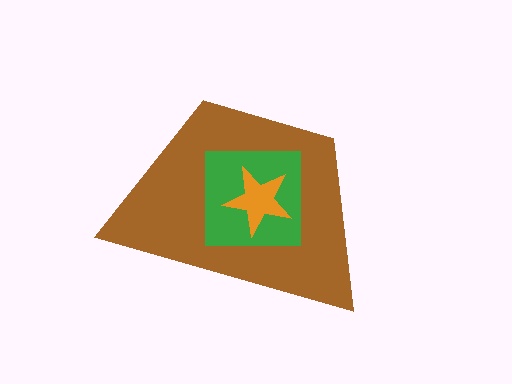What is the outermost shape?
The brown trapezoid.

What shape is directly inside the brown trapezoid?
The green square.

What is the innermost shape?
The orange star.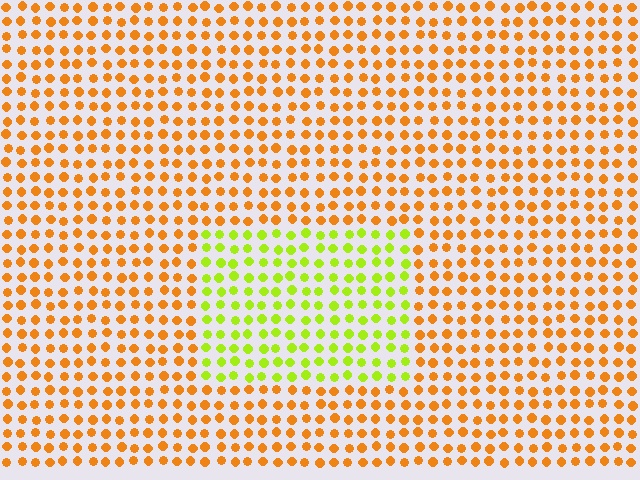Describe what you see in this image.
The image is filled with small orange elements in a uniform arrangement. A rectangle-shaped region is visible where the elements are tinted to a slightly different hue, forming a subtle color boundary.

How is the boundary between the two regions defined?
The boundary is defined purely by a slight shift in hue (about 51 degrees). Spacing, size, and orientation are identical on both sides.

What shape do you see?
I see a rectangle.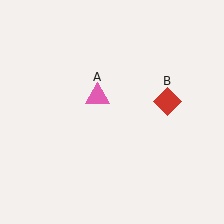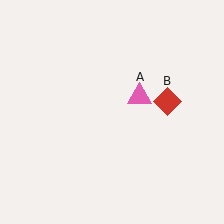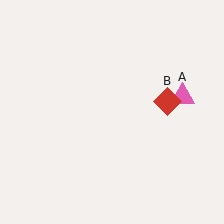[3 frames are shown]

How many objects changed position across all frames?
1 object changed position: pink triangle (object A).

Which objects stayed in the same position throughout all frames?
Red diamond (object B) remained stationary.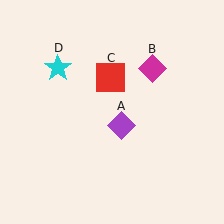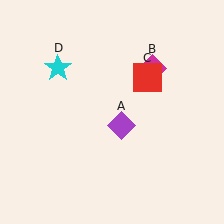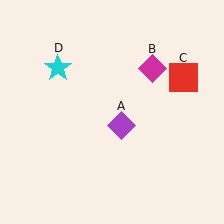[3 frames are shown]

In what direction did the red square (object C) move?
The red square (object C) moved right.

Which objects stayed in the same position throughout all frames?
Purple diamond (object A) and magenta diamond (object B) and cyan star (object D) remained stationary.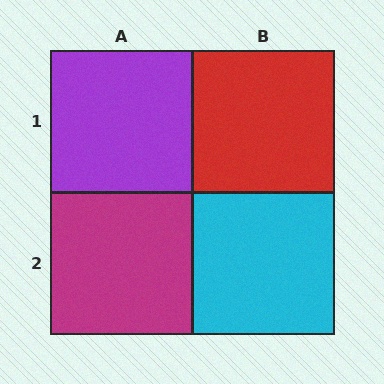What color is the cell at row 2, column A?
Magenta.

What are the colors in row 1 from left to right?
Purple, red.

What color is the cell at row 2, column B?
Cyan.